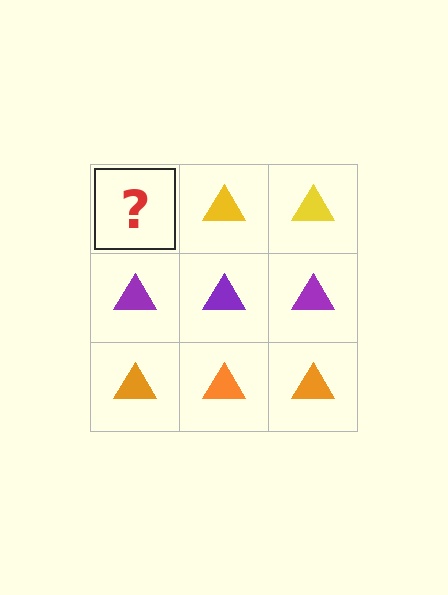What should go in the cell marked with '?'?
The missing cell should contain a yellow triangle.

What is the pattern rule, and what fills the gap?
The rule is that each row has a consistent color. The gap should be filled with a yellow triangle.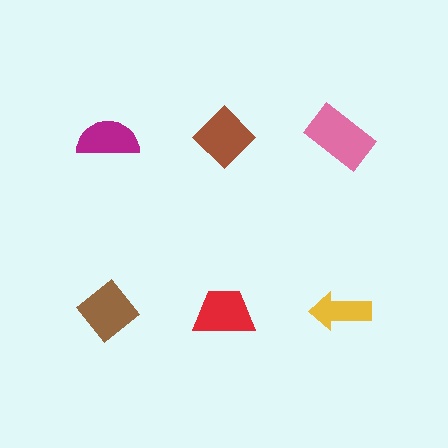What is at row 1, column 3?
A pink rectangle.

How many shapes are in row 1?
3 shapes.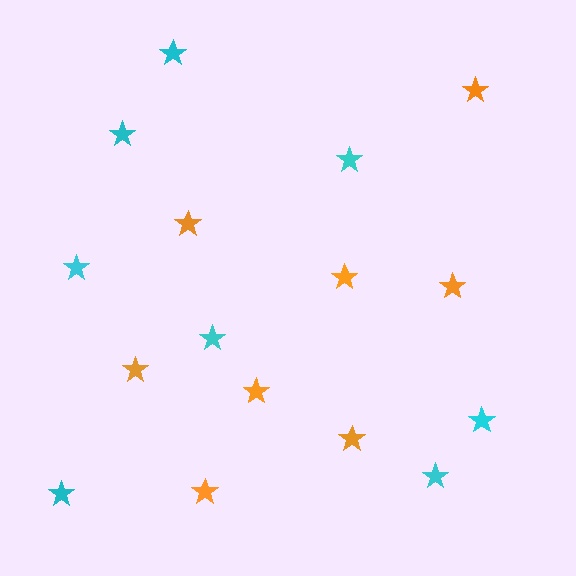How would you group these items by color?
There are 2 groups: one group of cyan stars (8) and one group of orange stars (8).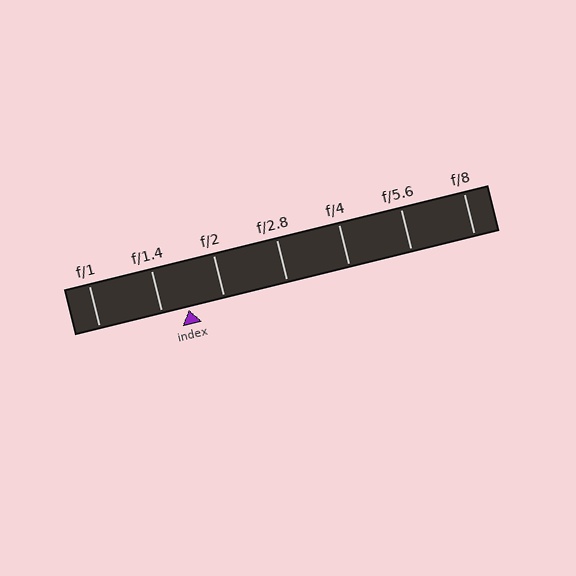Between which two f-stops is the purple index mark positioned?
The index mark is between f/1.4 and f/2.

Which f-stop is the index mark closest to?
The index mark is closest to f/1.4.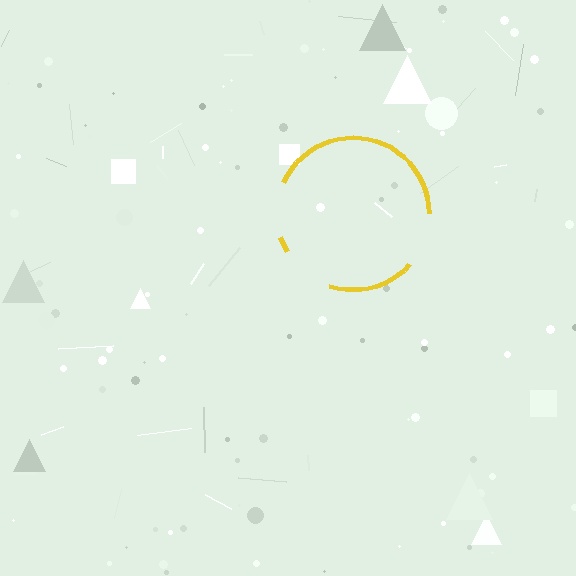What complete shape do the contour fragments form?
The contour fragments form a circle.